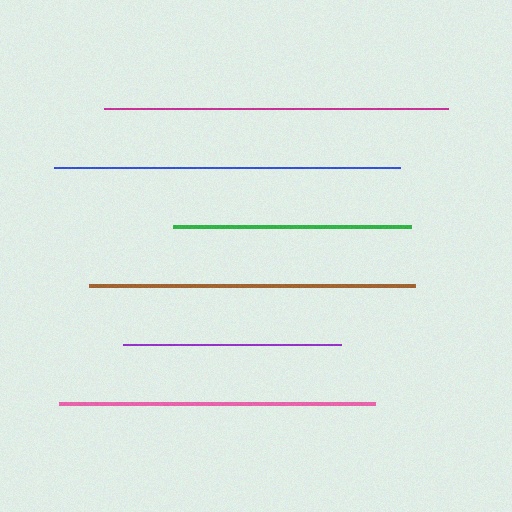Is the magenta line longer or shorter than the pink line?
The magenta line is longer than the pink line.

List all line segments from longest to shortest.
From longest to shortest: blue, magenta, brown, pink, green, purple.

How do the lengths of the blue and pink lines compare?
The blue and pink lines are approximately the same length.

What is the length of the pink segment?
The pink segment is approximately 316 pixels long.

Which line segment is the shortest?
The purple line is the shortest at approximately 218 pixels.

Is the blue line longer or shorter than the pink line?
The blue line is longer than the pink line.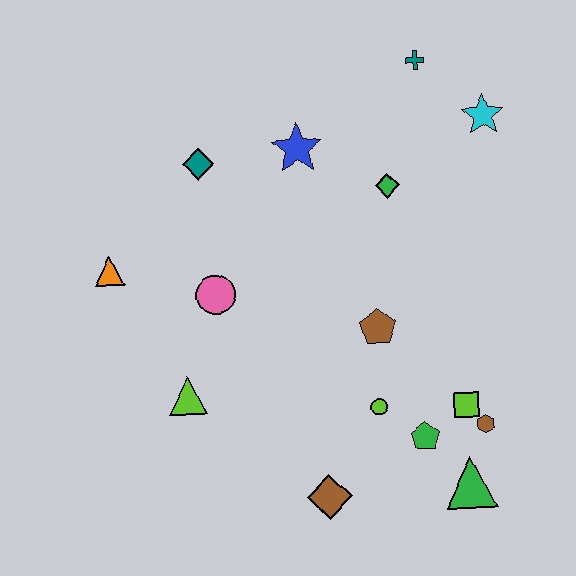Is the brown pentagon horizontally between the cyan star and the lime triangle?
Yes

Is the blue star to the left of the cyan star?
Yes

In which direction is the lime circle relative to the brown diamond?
The lime circle is above the brown diamond.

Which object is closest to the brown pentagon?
The lime circle is closest to the brown pentagon.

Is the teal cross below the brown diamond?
No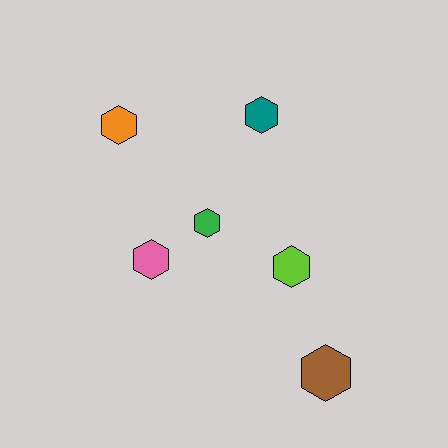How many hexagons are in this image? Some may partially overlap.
There are 6 hexagons.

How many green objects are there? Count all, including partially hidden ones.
There is 1 green object.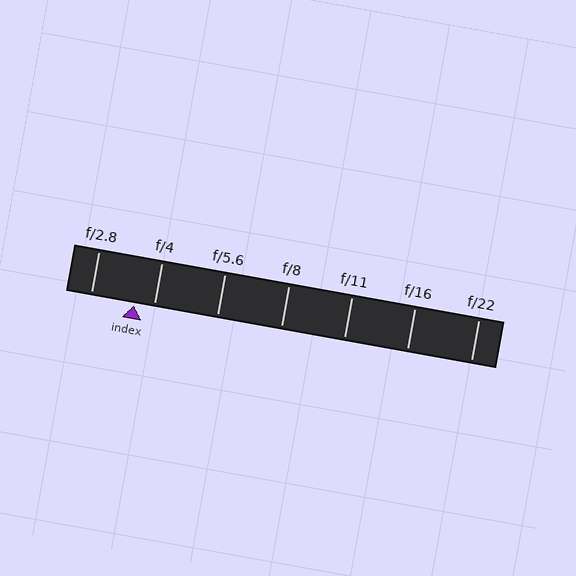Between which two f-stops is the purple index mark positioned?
The index mark is between f/2.8 and f/4.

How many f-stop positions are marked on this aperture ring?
There are 7 f-stop positions marked.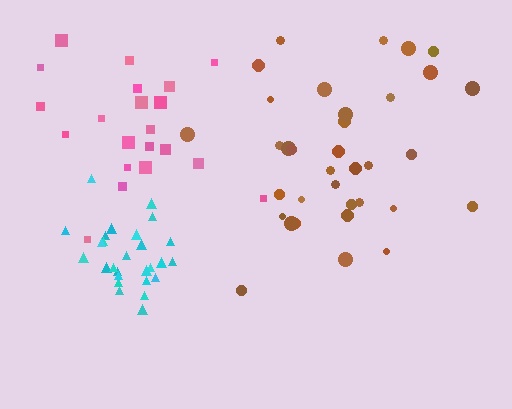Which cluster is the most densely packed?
Cyan.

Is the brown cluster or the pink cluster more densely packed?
Brown.